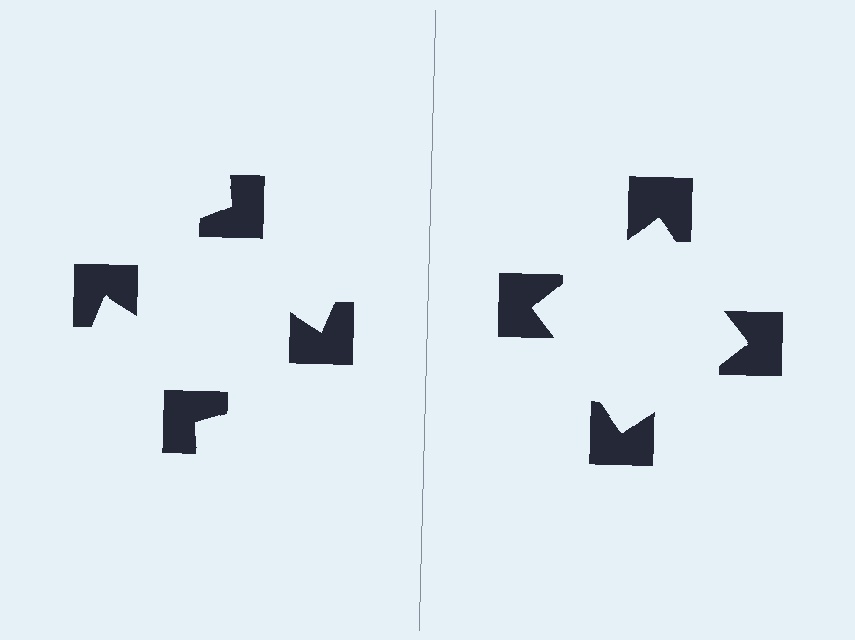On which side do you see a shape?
An illusory square appears on the right side. On the left side the wedge cuts are rotated, so no coherent shape forms.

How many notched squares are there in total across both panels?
8 — 4 on each side.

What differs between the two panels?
The notched squares are positioned identically on both sides; only the wedge orientations differ. On the right they align to a square; on the left they are misaligned.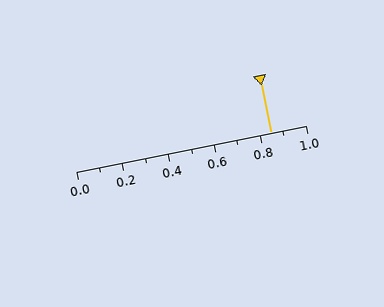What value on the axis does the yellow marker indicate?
The marker indicates approximately 0.85.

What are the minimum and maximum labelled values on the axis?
The axis runs from 0.0 to 1.0.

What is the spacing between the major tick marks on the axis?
The major ticks are spaced 0.2 apart.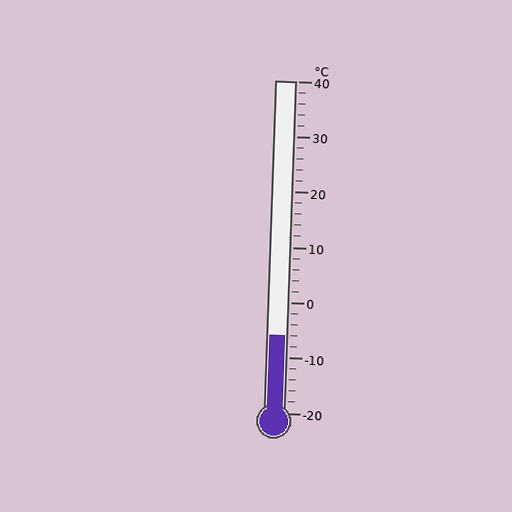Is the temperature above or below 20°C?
The temperature is below 20°C.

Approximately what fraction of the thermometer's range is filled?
The thermometer is filled to approximately 25% of its range.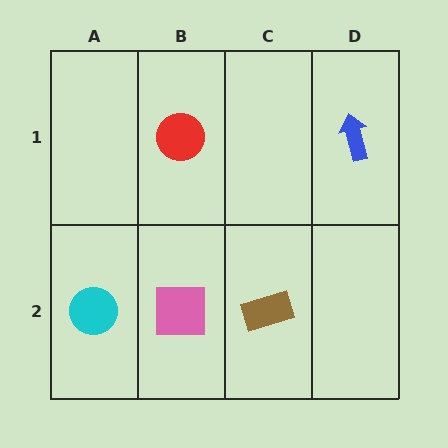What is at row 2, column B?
A pink square.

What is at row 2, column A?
A cyan circle.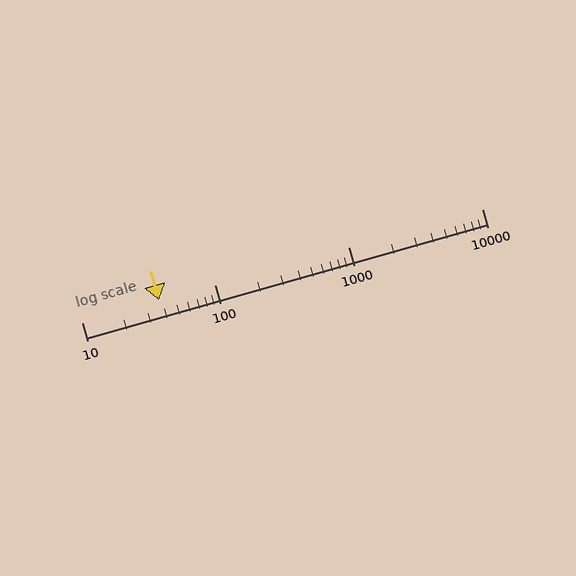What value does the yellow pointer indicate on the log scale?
The pointer indicates approximately 38.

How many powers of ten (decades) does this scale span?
The scale spans 3 decades, from 10 to 10000.